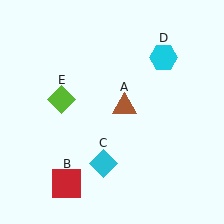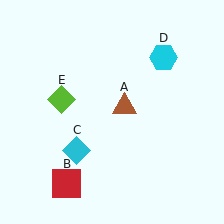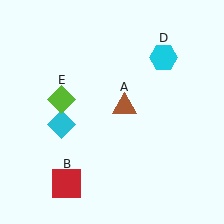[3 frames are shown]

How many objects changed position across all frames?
1 object changed position: cyan diamond (object C).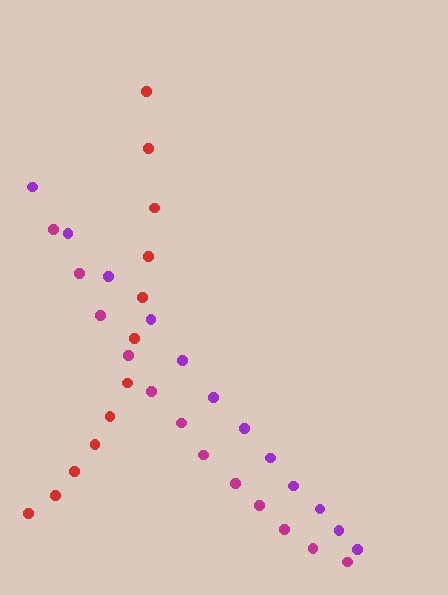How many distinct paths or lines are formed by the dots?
There are 3 distinct paths.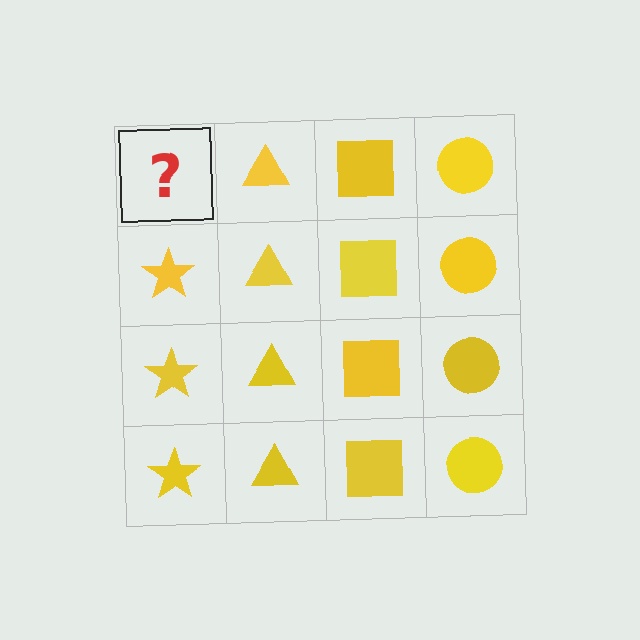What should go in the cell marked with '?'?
The missing cell should contain a yellow star.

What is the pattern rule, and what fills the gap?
The rule is that each column has a consistent shape. The gap should be filled with a yellow star.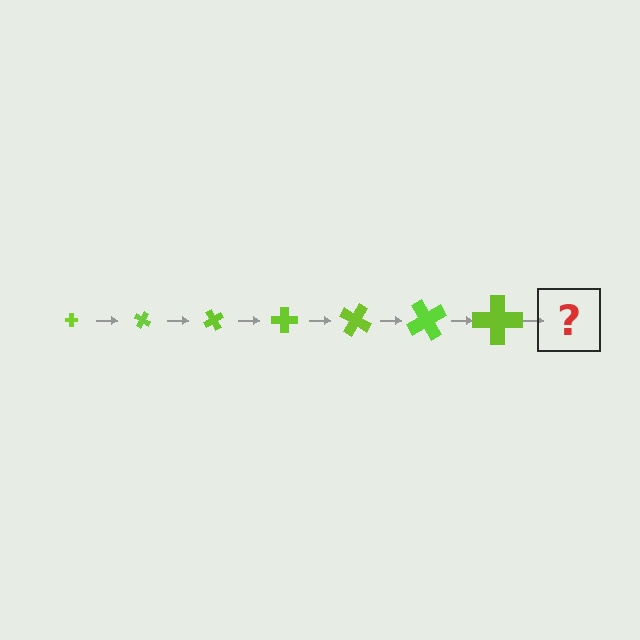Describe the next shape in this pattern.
It should be a cross, larger than the previous one and rotated 210 degrees from the start.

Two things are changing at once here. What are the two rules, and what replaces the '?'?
The two rules are that the cross grows larger each step and it rotates 30 degrees each step. The '?' should be a cross, larger than the previous one and rotated 210 degrees from the start.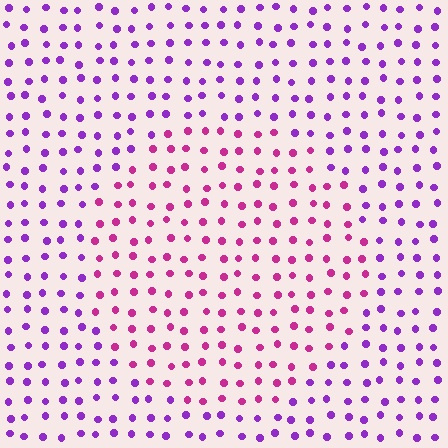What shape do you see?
I see a circle.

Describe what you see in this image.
The image is filled with small purple elements in a uniform arrangement. A circle-shaped region is visible where the elements are tinted to a slightly different hue, forming a subtle color boundary.